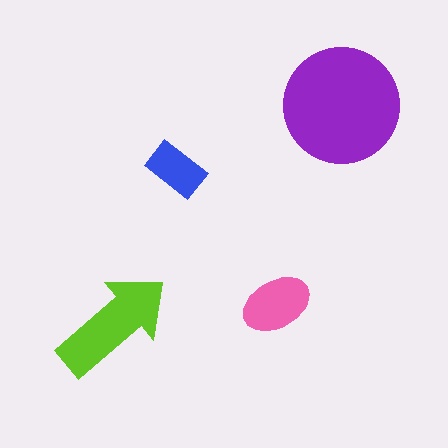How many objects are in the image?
There are 4 objects in the image.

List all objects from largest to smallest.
The purple circle, the lime arrow, the pink ellipse, the blue rectangle.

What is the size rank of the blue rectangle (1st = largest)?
4th.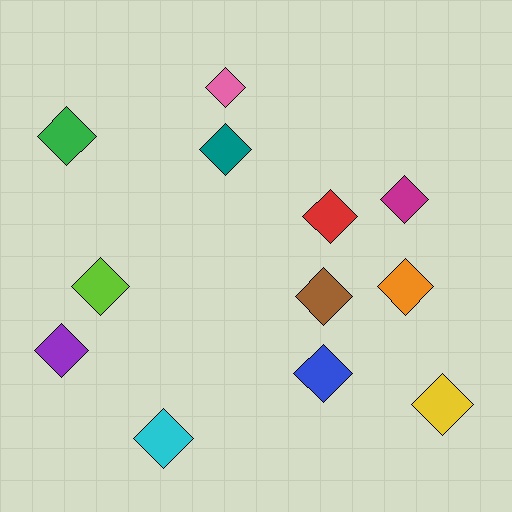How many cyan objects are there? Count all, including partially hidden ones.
There is 1 cyan object.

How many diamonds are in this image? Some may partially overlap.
There are 12 diamonds.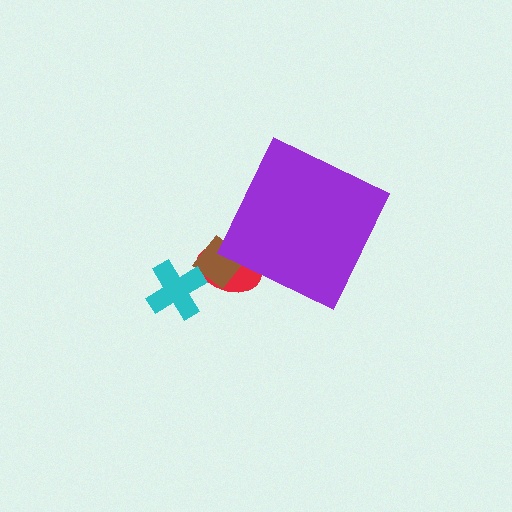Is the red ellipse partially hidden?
Yes, the red ellipse is partially hidden behind the purple diamond.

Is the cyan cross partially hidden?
No, the cyan cross is fully visible.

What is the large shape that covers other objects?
A purple diamond.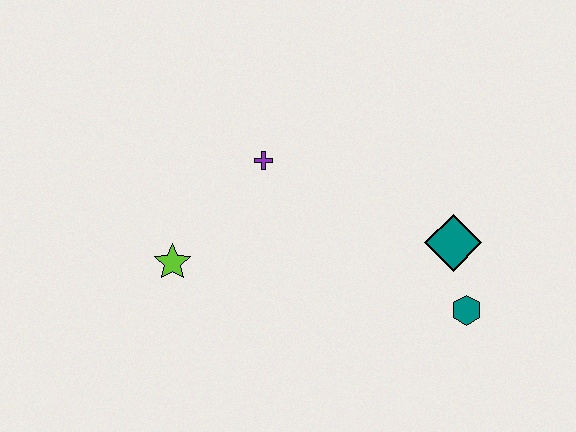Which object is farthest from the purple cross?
The teal hexagon is farthest from the purple cross.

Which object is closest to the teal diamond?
The teal hexagon is closest to the teal diamond.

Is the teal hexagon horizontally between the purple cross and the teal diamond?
No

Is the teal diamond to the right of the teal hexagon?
No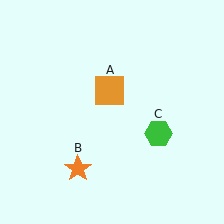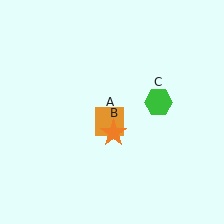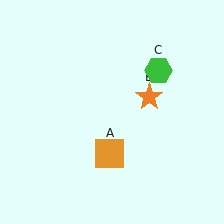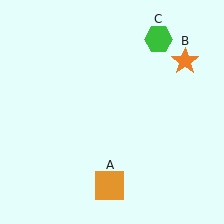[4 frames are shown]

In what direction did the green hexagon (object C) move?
The green hexagon (object C) moved up.